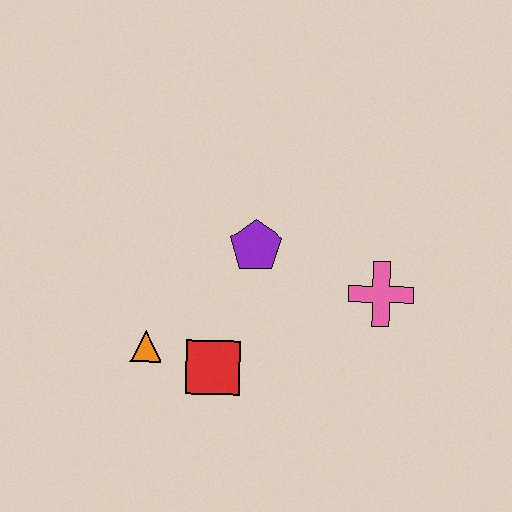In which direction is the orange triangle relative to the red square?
The orange triangle is to the left of the red square.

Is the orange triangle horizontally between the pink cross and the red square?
No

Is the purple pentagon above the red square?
Yes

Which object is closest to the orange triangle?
The red square is closest to the orange triangle.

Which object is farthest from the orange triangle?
The pink cross is farthest from the orange triangle.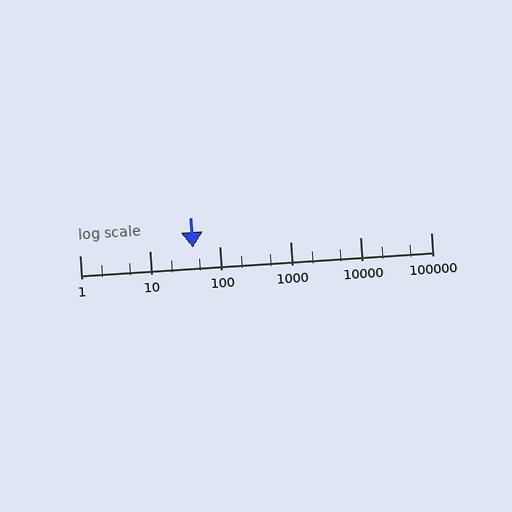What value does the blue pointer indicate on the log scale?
The pointer indicates approximately 41.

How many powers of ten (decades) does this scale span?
The scale spans 5 decades, from 1 to 100000.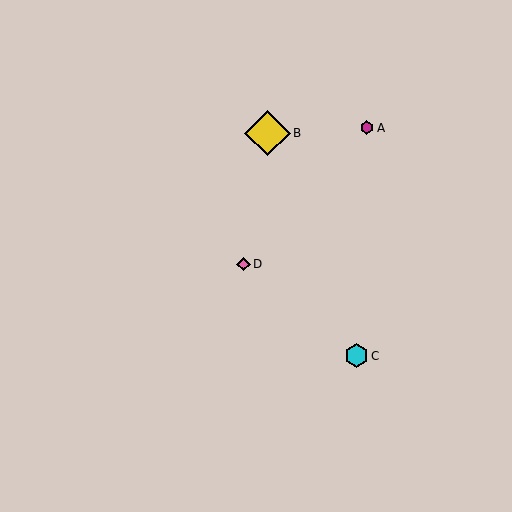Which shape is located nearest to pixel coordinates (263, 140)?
The yellow diamond (labeled B) at (267, 133) is nearest to that location.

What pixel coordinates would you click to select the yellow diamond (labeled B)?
Click at (267, 133) to select the yellow diamond B.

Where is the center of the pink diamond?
The center of the pink diamond is at (244, 264).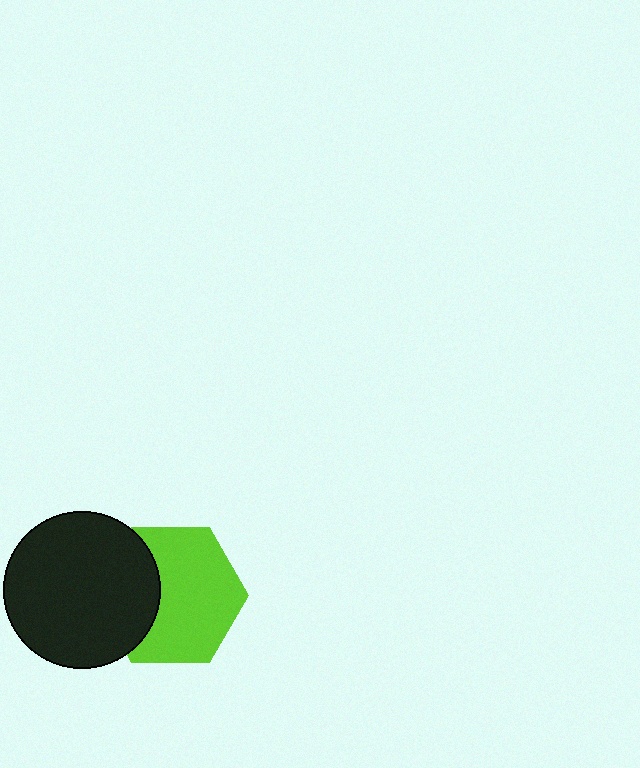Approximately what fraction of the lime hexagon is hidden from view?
Roughly 32% of the lime hexagon is hidden behind the black circle.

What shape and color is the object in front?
The object in front is a black circle.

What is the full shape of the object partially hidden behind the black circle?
The partially hidden object is a lime hexagon.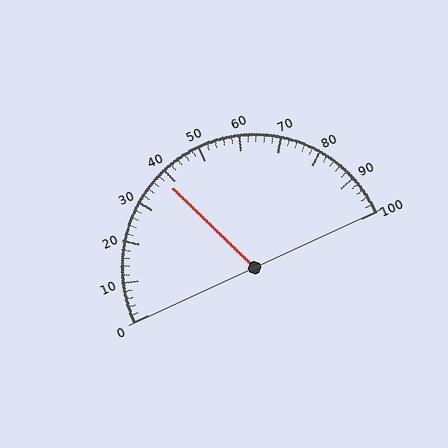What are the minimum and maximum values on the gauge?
The gauge ranges from 0 to 100.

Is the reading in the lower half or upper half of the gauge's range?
The reading is in the lower half of the range (0 to 100).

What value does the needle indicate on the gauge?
The needle indicates approximately 38.